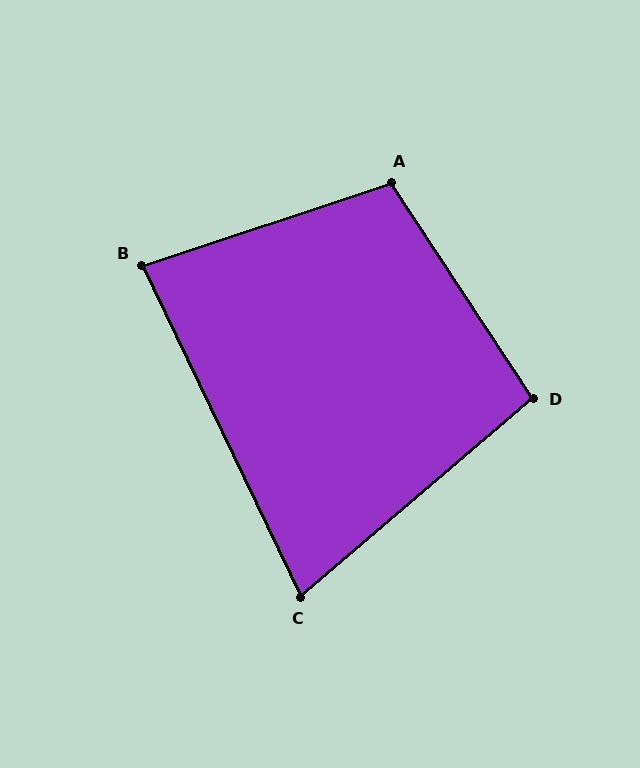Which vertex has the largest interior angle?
A, at approximately 105 degrees.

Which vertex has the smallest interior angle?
C, at approximately 75 degrees.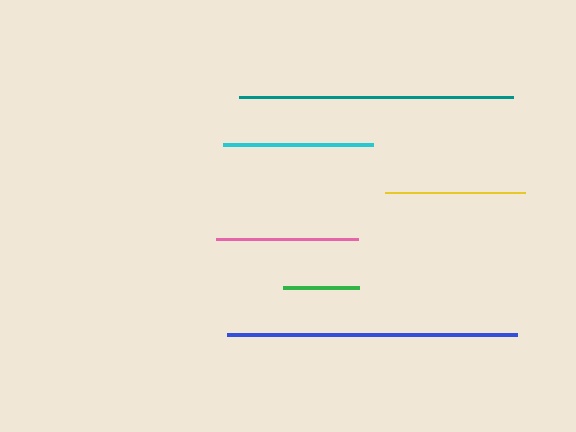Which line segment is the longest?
The blue line is the longest at approximately 290 pixels.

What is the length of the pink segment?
The pink segment is approximately 142 pixels long.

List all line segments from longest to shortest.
From longest to shortest: blue, teal, cyan, pink, yellow, green.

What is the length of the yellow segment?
The yellow segment is approximately 140 pixels long.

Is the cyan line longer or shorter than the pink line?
The cyan line is longer than the pink line.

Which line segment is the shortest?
The green line is the shortest at approximately 75 pixels.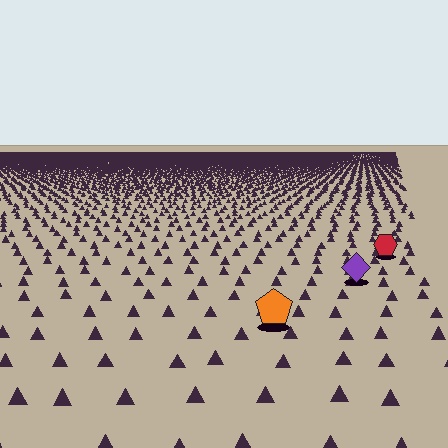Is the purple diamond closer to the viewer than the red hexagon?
Yes. The purple diamond is closer — you can tell from the texture gradient: the ground texture is coarser near it.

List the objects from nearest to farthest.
From nearest to farthest: the orange pentagon, the purple diamond, the red hexagon.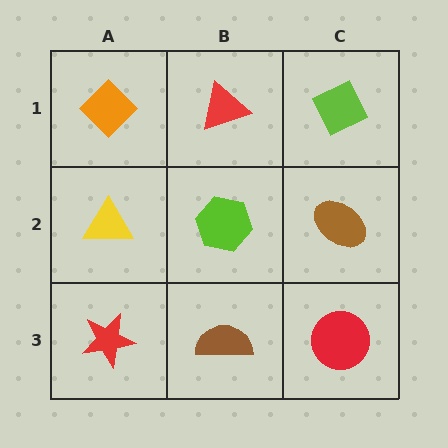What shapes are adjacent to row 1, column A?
A yellow triangle (row 2, column A), a red triangle (row 1, column B).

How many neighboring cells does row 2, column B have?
4.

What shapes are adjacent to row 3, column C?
A brown ellipse (row 2, column C), a brown semicircle (row 3, column B).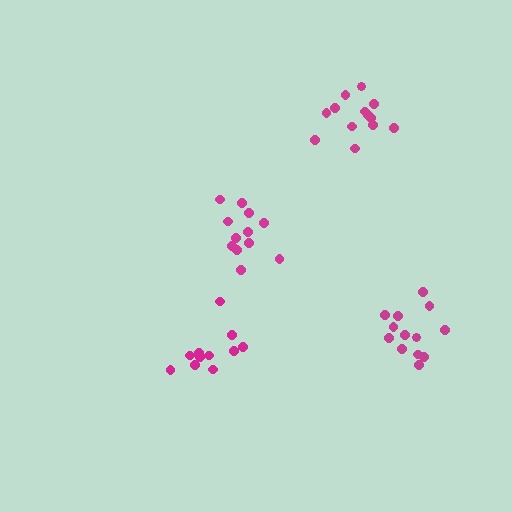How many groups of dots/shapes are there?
There are 4 groups.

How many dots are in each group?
Group 1: 12 dots, Group 2: 13 dots, Group 3: 12 dots, Group 4: 13 dots (50 total).